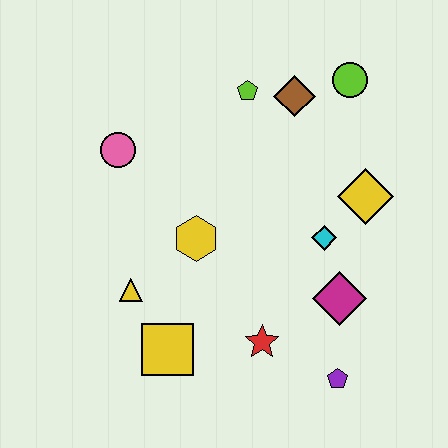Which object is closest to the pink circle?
The yellow hexagon is closest to the pink circle.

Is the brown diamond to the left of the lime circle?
Yes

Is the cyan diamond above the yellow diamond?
No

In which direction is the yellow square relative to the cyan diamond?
The yellow square is to the left of the cyan diamond.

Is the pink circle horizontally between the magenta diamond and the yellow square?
No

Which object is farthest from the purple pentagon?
The pink circle is farthest from the purple pentagon.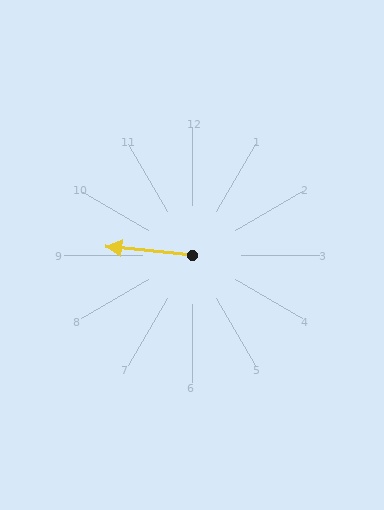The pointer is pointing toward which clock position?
Roughly 9 o'clock.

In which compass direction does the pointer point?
West.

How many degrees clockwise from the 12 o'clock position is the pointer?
Approximately 275 degrees.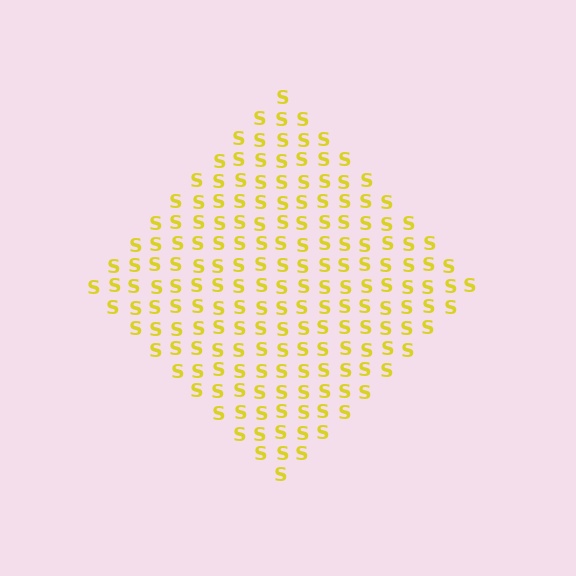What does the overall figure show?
The overall figure shows a diamond.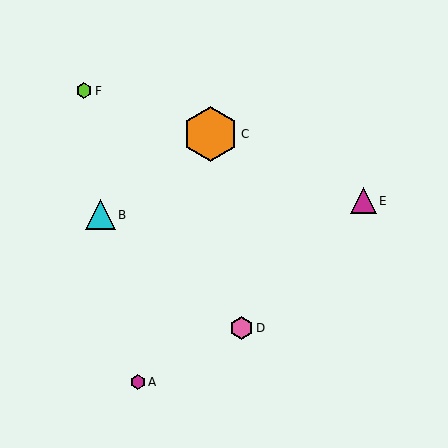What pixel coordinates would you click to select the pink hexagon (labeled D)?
Click at (241, 328) to select the pink hexagon D.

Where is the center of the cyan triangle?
The center of the cyan triangle is at (100, 215).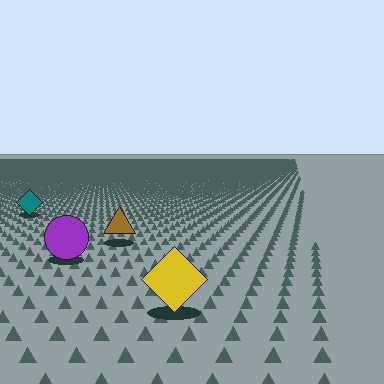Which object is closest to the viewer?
The yellow diamond is closest. The texture marks near it are larger and more spread out.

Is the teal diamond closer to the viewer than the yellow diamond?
No. The yellow diamond is closer — you can tell from the texture gradient: the ground texture is coarser near it.